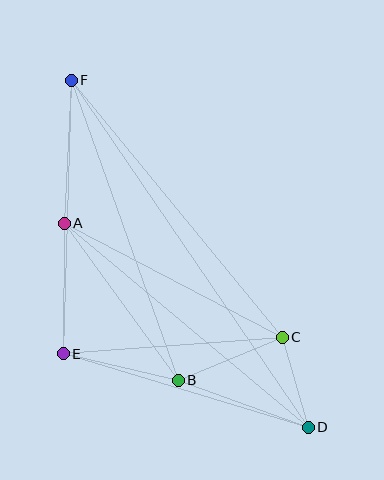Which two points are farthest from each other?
Points D and F are farthest from each other.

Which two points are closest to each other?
Points C and D are closest to each other.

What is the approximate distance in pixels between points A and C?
The distance between A and C is approximately 246 pixels.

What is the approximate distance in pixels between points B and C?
The distance between B and C is approximately 113 pixels.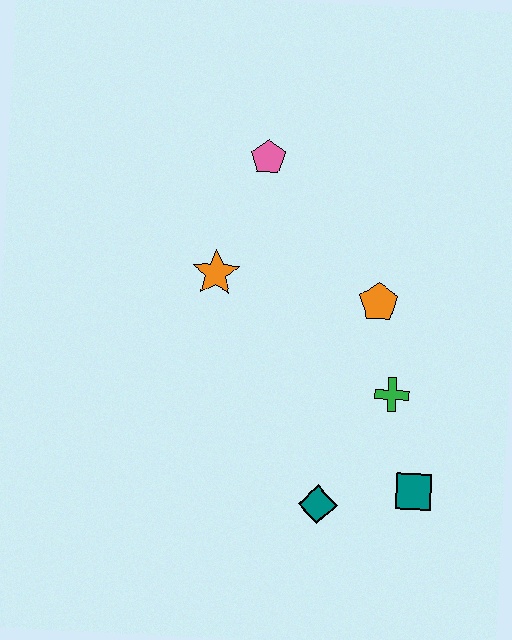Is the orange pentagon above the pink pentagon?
No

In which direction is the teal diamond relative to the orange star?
The teal diamond is below the orange star.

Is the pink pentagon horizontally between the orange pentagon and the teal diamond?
No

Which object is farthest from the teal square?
The pink pentagon is farthest from the teal square.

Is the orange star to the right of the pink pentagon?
No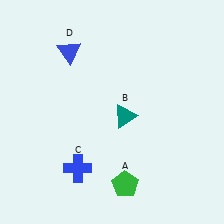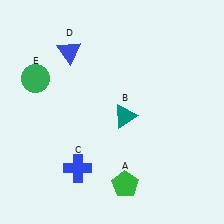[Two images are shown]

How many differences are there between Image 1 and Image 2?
There is 1 difference between the two images.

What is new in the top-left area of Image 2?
A green circle (E) was added in the top-left area of Image 2.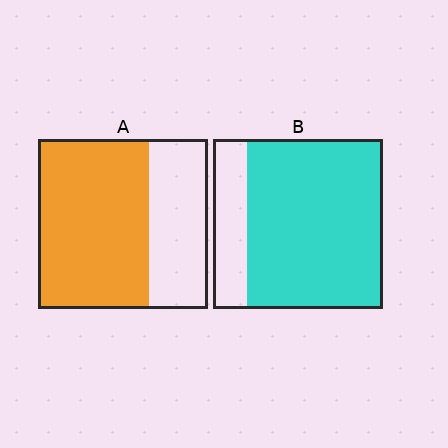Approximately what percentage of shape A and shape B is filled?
A is approximately 65% and B is approximately 80%.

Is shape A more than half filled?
Yes.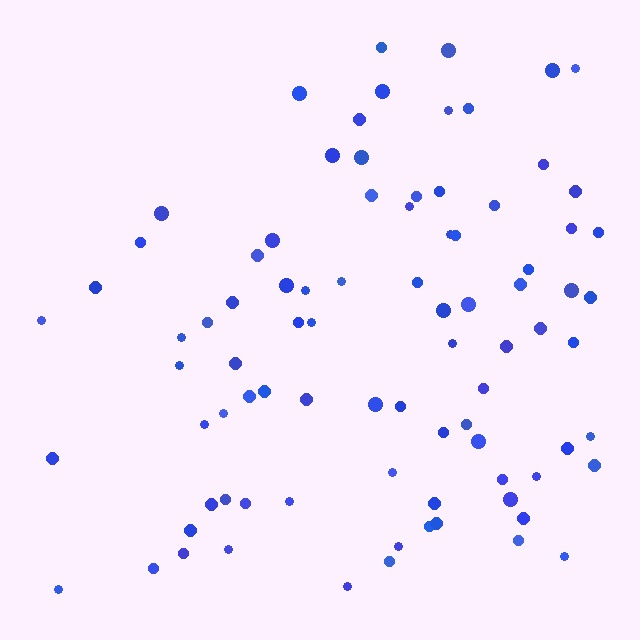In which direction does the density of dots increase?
From left to right, with the right side densest.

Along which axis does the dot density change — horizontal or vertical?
Horizontal.